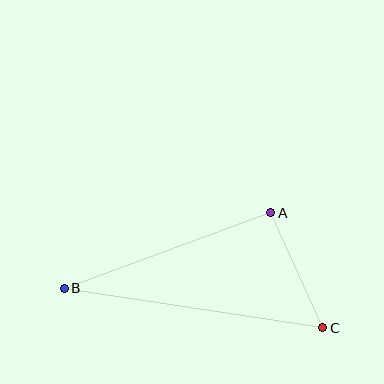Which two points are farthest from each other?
Points B and C are farthest from each other.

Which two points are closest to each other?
Points A and C are closest to each other.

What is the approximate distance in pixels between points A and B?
The distance between A and B is approximately 220 pixels.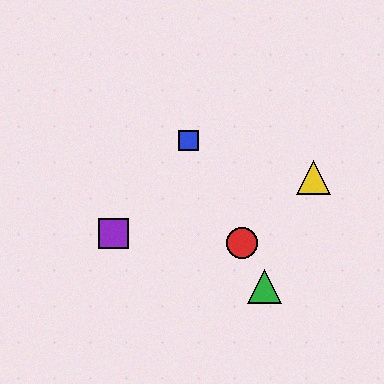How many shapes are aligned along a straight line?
3 shapes (the red circle, the blue square, the green triangle) are aligned along a straight line.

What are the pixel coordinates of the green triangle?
The green triangle is at (264, 286).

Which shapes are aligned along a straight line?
The red circle, the blue square, the green triangle are aligned along a straight line.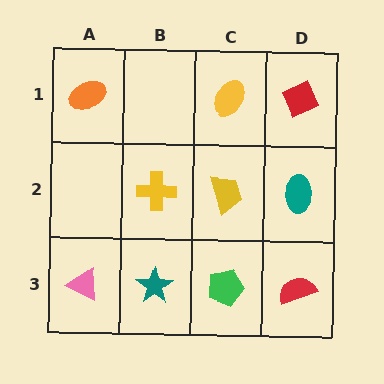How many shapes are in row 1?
3 shapes.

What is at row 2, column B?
A yellow cross.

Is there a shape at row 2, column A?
No, that cell is empty.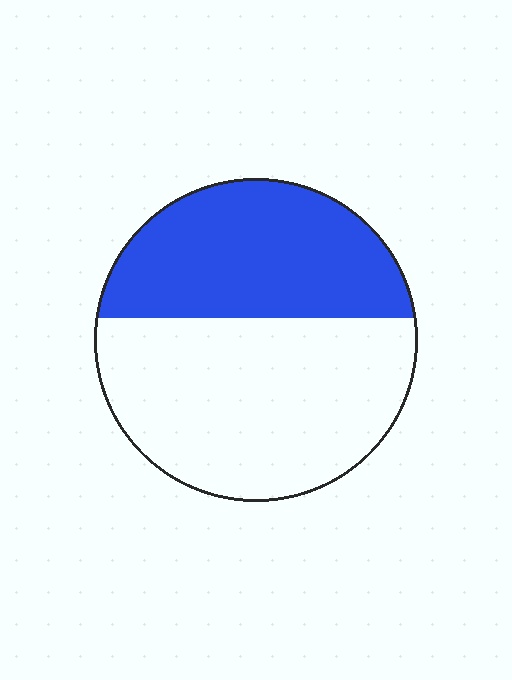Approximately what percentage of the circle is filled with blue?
Approximately 40%.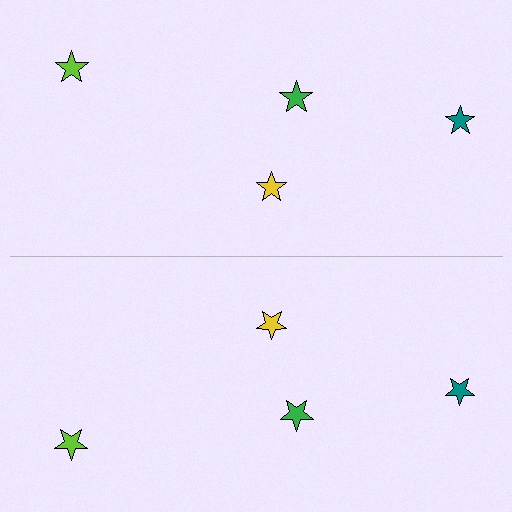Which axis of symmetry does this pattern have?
The pattern has a horizontal axis of symmetry running through the center of the image.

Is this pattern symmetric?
Yes, this pattern has bilateral (reflection) symmetry.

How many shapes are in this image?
There are 8 shapes in this image.